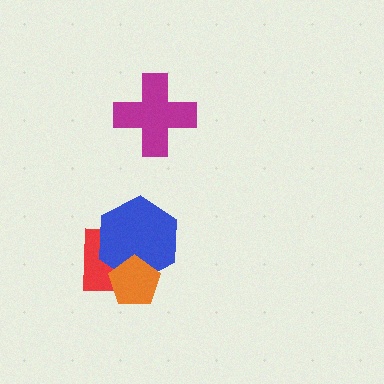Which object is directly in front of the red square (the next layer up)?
The blue hexagon is directly in front of the red square.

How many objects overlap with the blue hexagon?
2 objects overlap with the blue hexagon.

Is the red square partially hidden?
Yes, it is partially covered by another shape.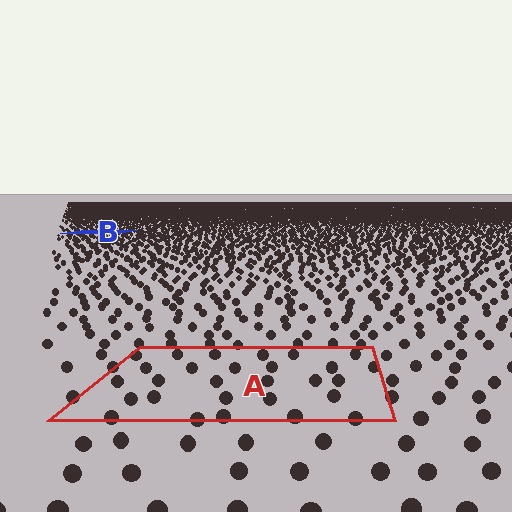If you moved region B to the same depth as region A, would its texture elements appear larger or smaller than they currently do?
They would appear larger. At a closer depth, the same texture elements are projected at a bigger on-screen size.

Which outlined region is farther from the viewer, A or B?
Region B is farther from the viewer — the texture elements inside it appear smaller and more densely packed.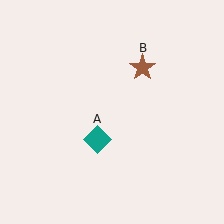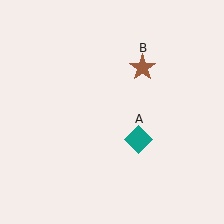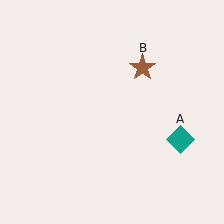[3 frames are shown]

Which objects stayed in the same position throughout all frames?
Brown star (object B) remained stationary.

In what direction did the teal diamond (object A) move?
The teal diamond (object A) moved right.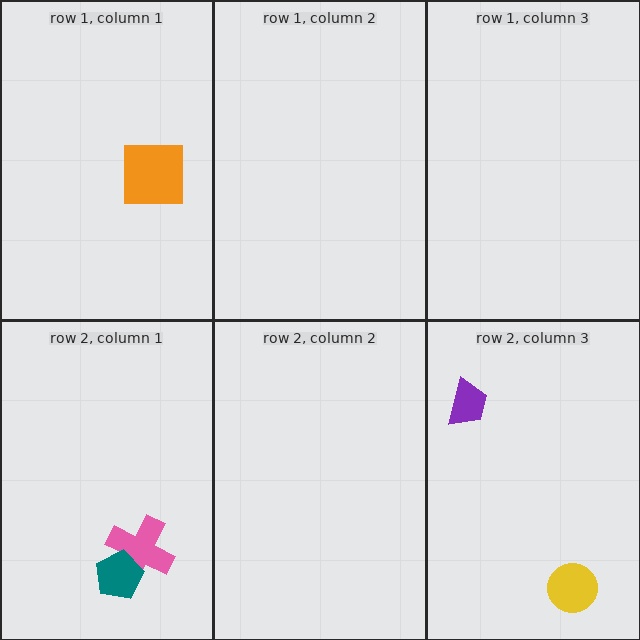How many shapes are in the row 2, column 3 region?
2.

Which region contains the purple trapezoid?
The row 2, column 3 region.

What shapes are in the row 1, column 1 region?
The orange square.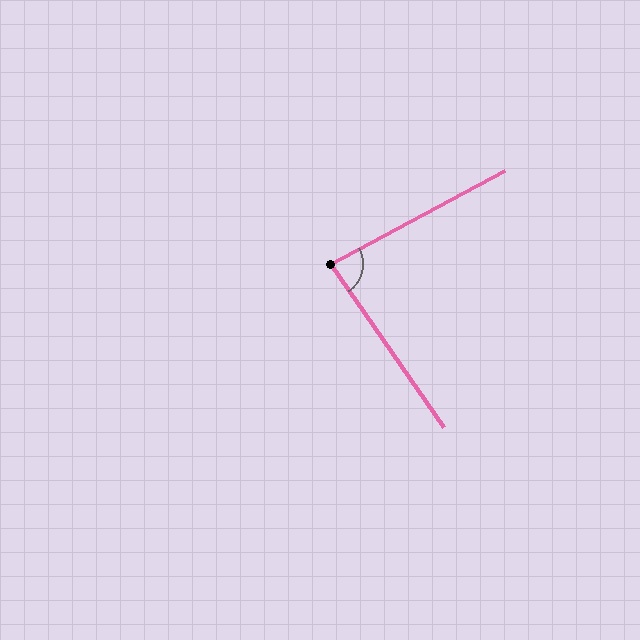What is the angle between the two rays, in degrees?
Approximately 83 degrees.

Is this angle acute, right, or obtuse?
It is acute.